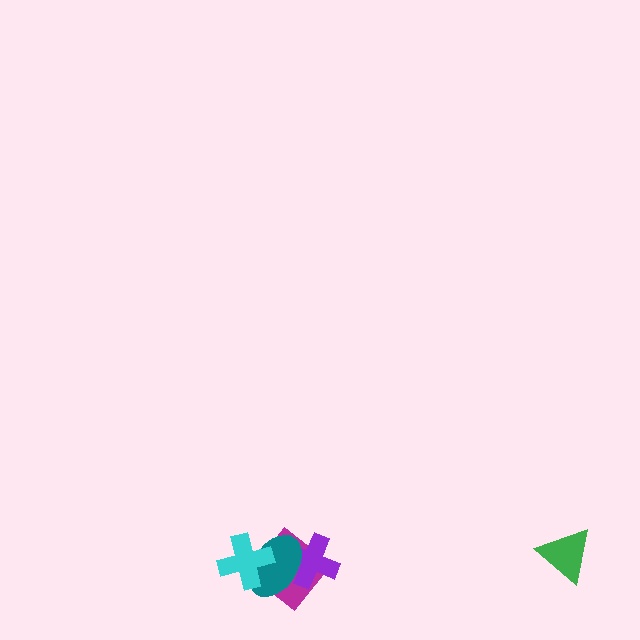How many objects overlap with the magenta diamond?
3 objects overlap with the magenta diamond.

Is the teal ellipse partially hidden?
Yes, it is partially covered by another shape.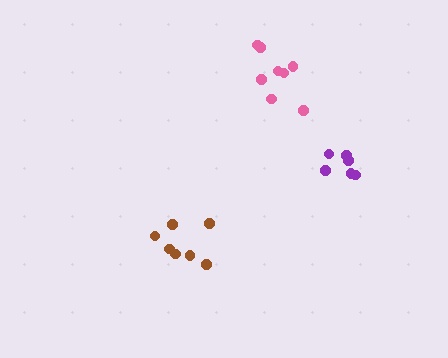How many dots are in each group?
Group 1: 6 dots, Group 2: 7 dots, Group 3: 8 dots (21 total).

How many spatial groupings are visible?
There are 3 spatial groupings.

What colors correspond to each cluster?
The clusters are colored: purple, brown, pink.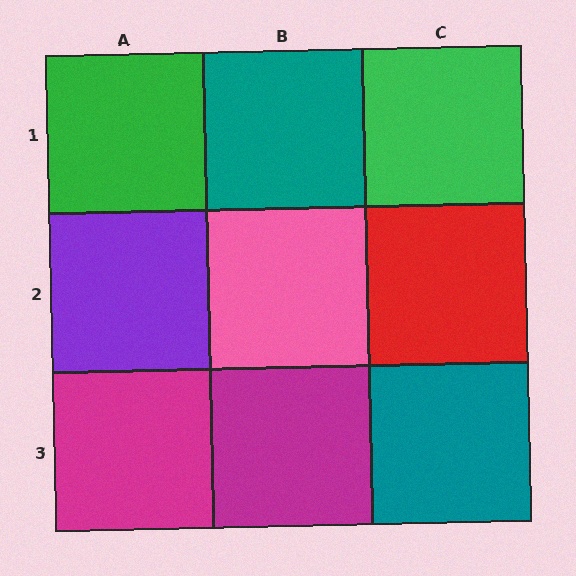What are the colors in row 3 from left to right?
Magenta, magenta, teal.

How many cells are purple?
1 cell is purple.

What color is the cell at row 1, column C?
Green.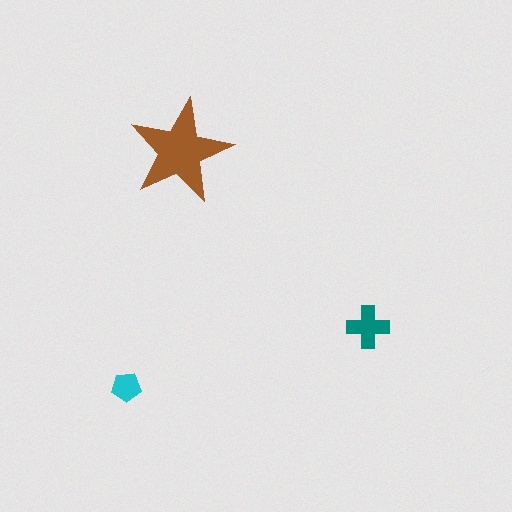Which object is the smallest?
The cyan pentagon.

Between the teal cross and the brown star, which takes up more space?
The brown star.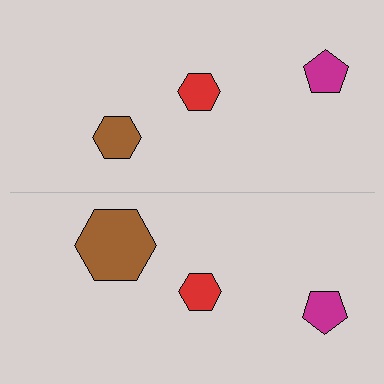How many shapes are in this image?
There are 6 shapes in this image.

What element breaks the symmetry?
The brown hexagon on the bottom side has a different size than its mirror counterpart.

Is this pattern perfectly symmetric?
No, the pattern is not perfectly symmetric. The brown hexagon on the bottom side has a different size than its mirror counterpart.